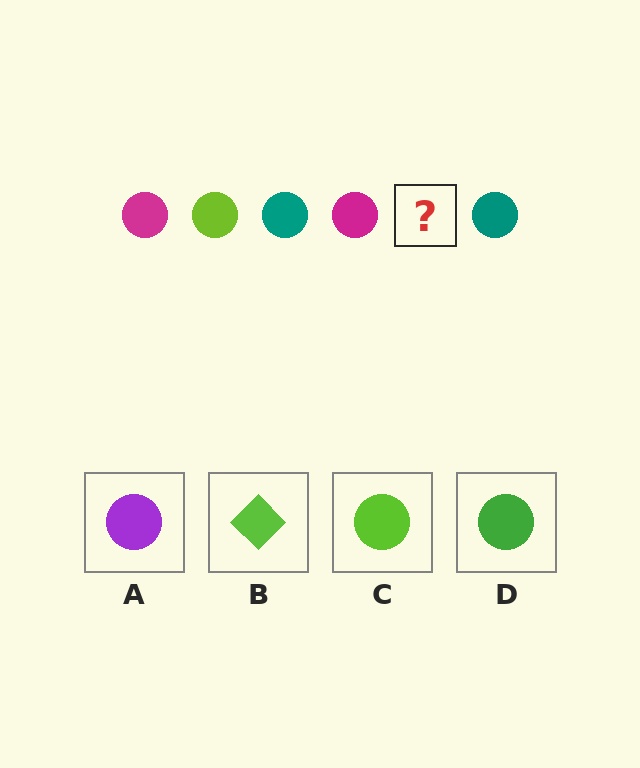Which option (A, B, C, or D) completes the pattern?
C.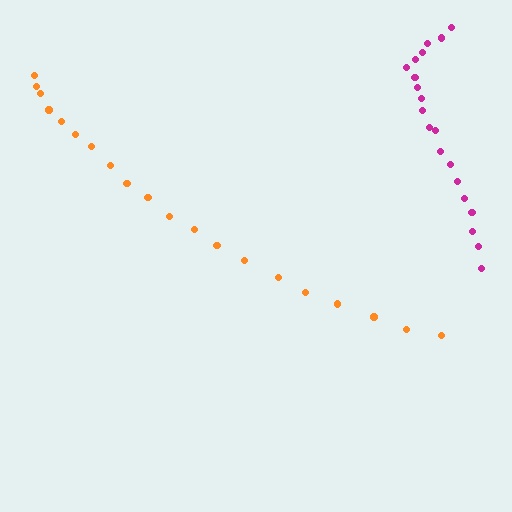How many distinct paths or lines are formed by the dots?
There are 2 distinct paths.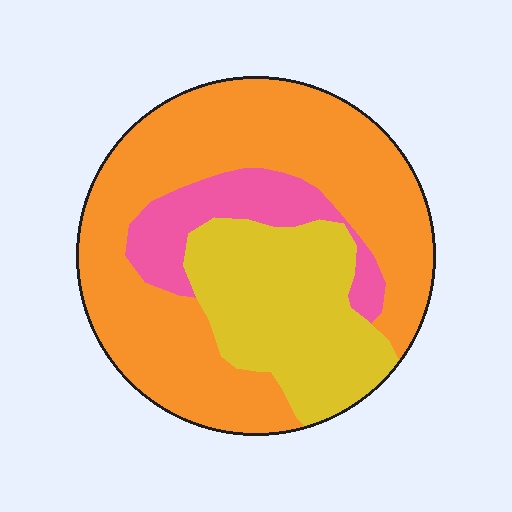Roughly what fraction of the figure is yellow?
Yellow covers around 30% of the figure.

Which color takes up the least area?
Pink, at roughly 15%.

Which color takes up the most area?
Orange, at roughly 60%.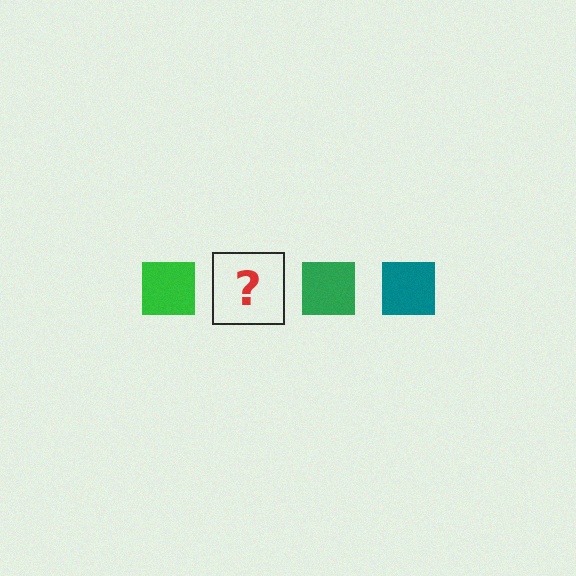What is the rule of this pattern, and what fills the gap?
The rule is that the pattern cycles through green, teal squares. The gap should be filled with a teal square.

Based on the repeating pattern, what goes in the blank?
The blank should be a teal square.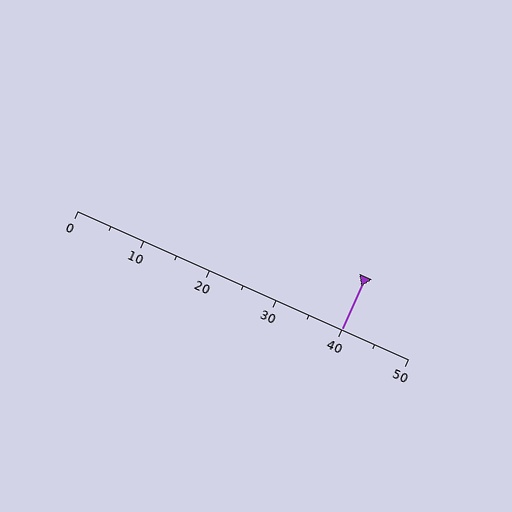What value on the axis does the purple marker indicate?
The marker indicates approximately 40.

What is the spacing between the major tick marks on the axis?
The major ticks are spaced 10 apart.